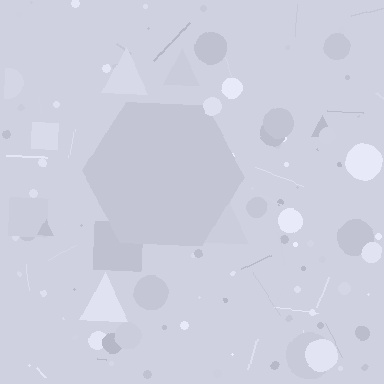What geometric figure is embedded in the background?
A hexagon is embedded in the background.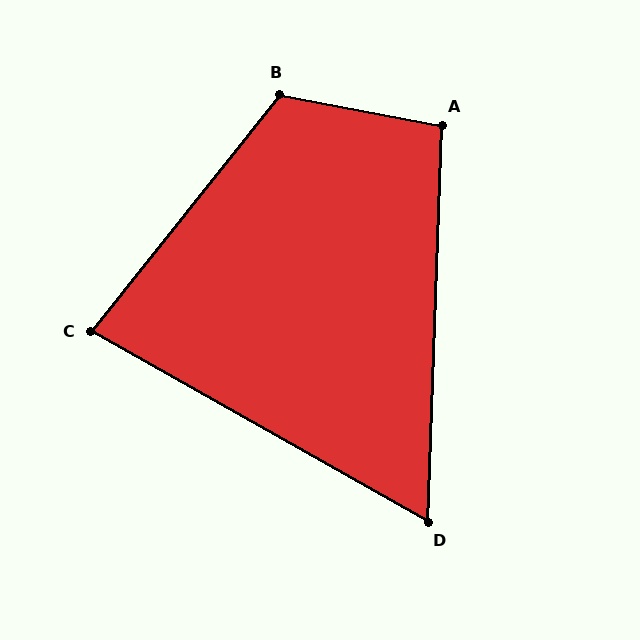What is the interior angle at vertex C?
Approximately 81 degrees (acute).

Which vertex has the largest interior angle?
B, at approximately 118 degrees.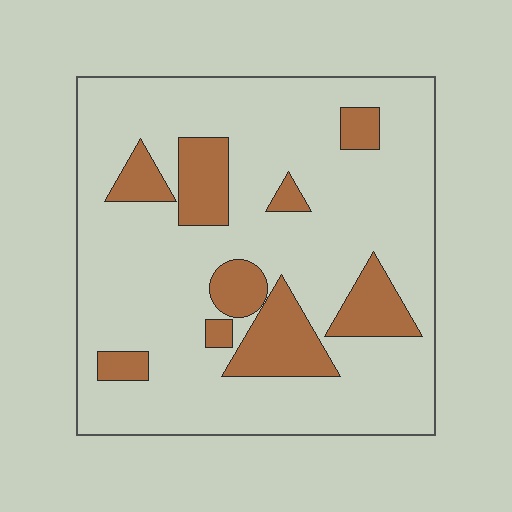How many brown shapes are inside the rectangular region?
9.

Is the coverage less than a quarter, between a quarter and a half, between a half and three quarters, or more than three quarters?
Less than a quarter.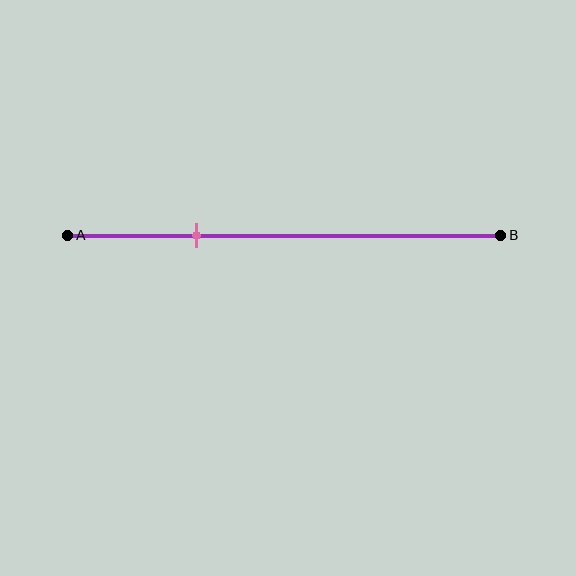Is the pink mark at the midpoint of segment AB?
No, the mark is at about 30% from A, not at the 50% midpoint.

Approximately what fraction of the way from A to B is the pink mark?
The pink mark is approximately 30% of the way from A to B.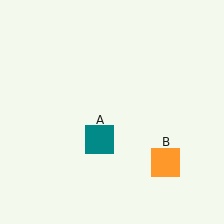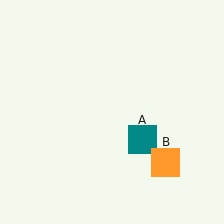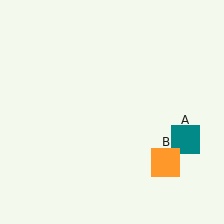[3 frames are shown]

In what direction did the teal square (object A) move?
The teal square (object A) moved right.